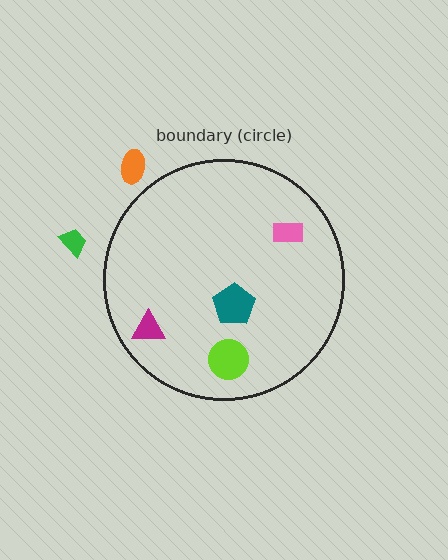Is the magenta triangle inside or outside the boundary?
Inside.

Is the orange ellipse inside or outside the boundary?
Outside.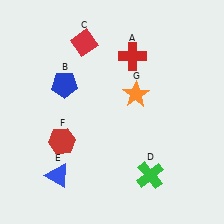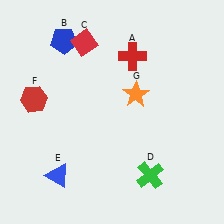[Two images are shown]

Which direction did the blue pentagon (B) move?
The blue pentagon (B) moved up.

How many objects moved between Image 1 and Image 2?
2 objects moved between the two images.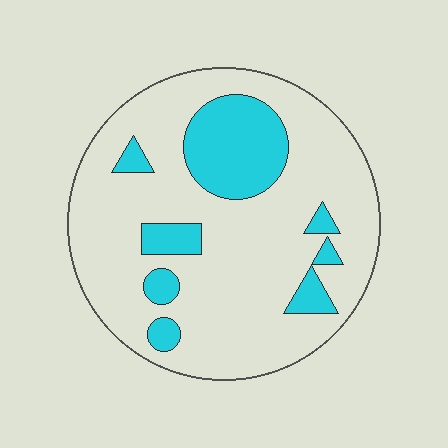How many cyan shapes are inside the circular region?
8.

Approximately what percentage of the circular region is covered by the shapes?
Approximately 20%.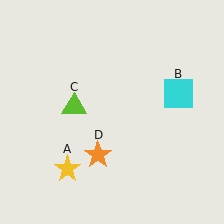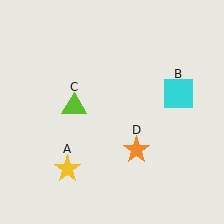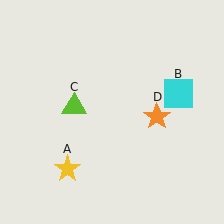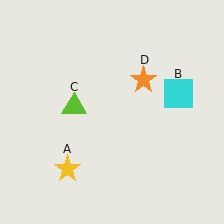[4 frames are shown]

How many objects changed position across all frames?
1 object changed position: orange star (object D).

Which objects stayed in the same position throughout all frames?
Yellow star (object A) and cyan square (object B) and lime triangle (object C) remained stationary.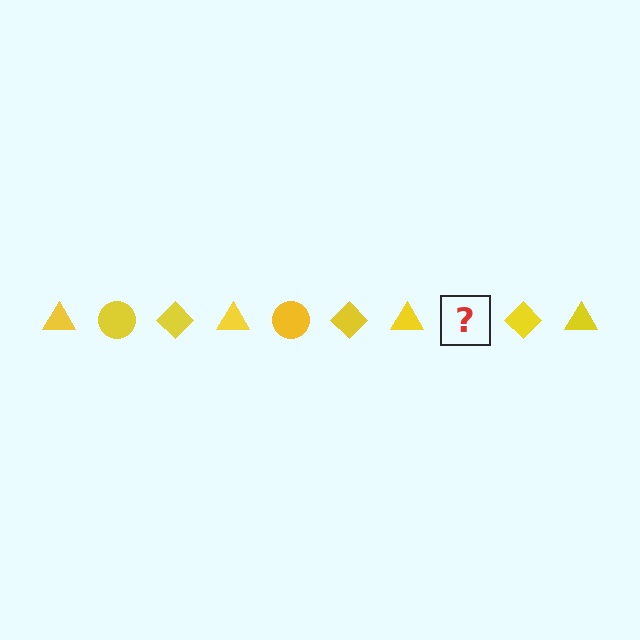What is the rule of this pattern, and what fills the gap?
The rule is that the pattern cycles through triangle, circle, diamond shapes in yellow. The gap should be filled with a yellow circle.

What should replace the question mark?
The question mark should be replaced with a yellow circle.